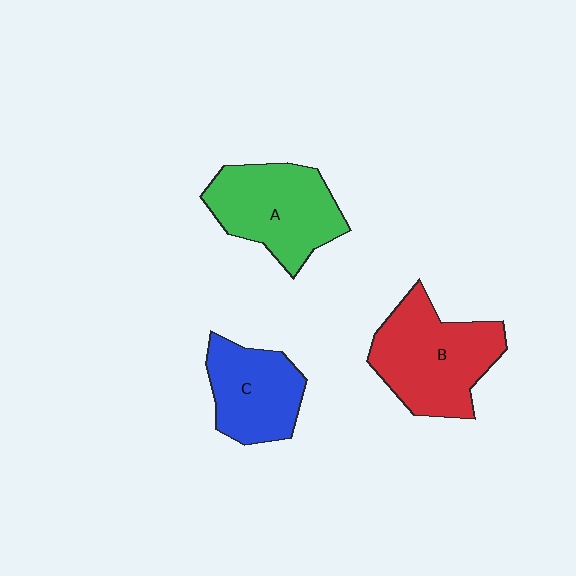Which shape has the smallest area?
Shape C (blue).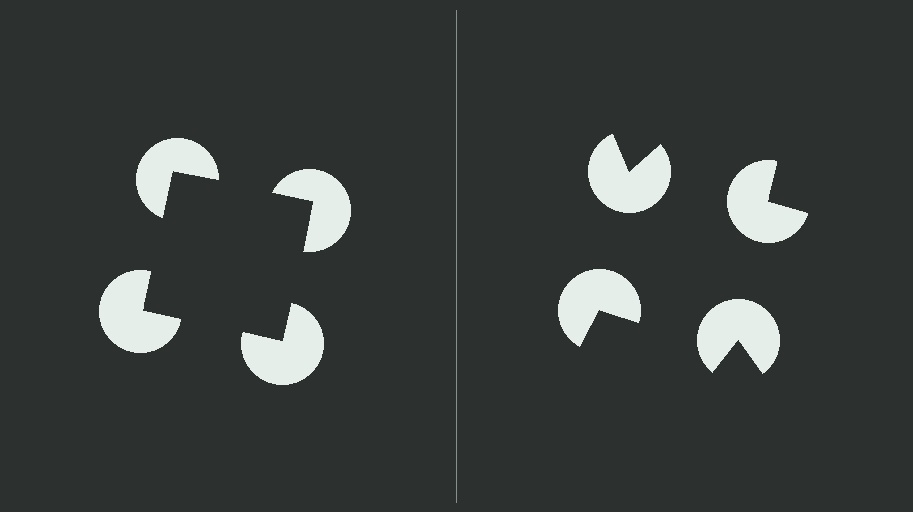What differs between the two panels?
The pac-man discs are positioned identically on both sides; only the wedge orientations differ. On the left they align to a square; on the right they are misaligned.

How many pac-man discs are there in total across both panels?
8 — 4 on each side.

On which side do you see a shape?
An illusory square appears on the left side. On the right side the wedge cuts are rotated, so no coherent shape forms.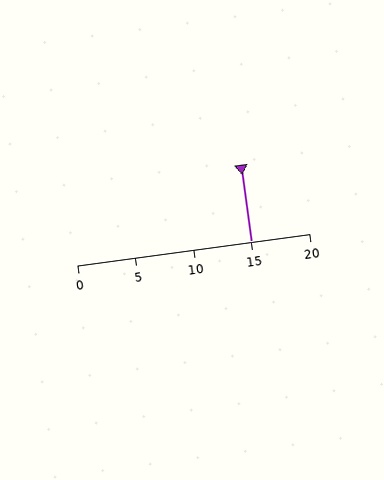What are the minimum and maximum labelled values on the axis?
The axis runs from 0 to 20.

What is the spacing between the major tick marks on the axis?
The major ticks are spaced 5 apart.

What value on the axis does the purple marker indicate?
The marker indicates approximately 15.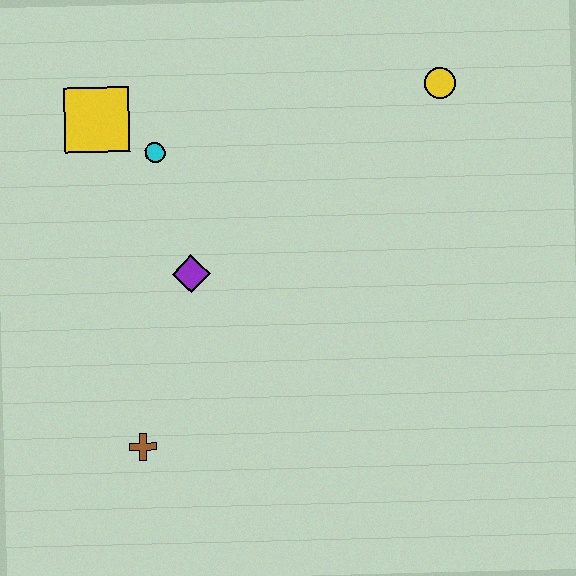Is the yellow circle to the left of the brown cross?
No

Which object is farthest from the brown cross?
The yellow circle is farthest from the brown cross.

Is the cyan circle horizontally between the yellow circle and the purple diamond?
No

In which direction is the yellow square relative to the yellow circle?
The yellow square is to the left of the yellow circle.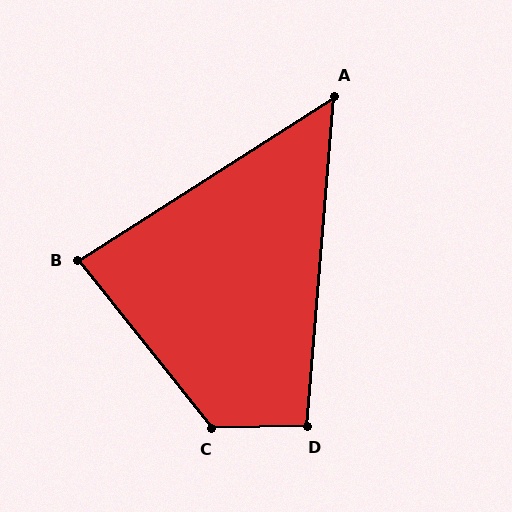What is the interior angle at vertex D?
Approximately 96 degrees (obtuse).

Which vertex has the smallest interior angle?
A, at approximately 53 degrees.